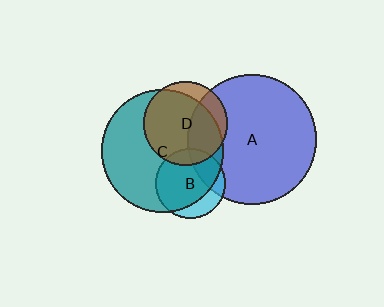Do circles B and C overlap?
Yes.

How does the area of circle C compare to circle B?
Approximately 3.0 times.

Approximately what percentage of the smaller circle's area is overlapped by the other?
Approximately 75%.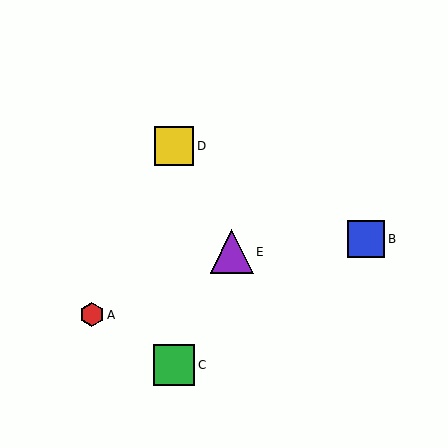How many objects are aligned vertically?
2 objects (C, D) are aligned vertically.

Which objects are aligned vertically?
Objects C, D are aligned vertically.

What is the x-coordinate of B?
Object B is at x≈366.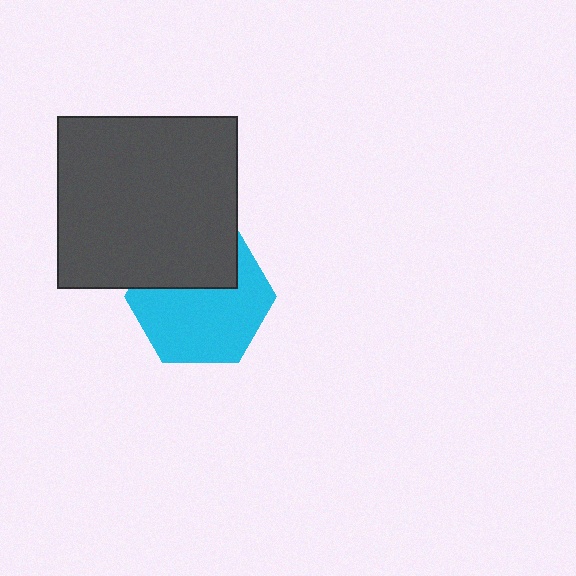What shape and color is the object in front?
The object in front is a dark gray rectangle.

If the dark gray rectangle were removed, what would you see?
You would see the complete cyan hexagon.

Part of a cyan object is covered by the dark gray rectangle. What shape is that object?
It is a hexagon.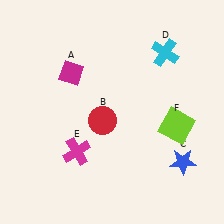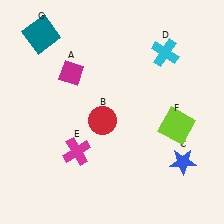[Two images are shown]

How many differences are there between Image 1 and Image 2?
There is 1 difference between the two images.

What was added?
A teal square (G) was added in Image 2.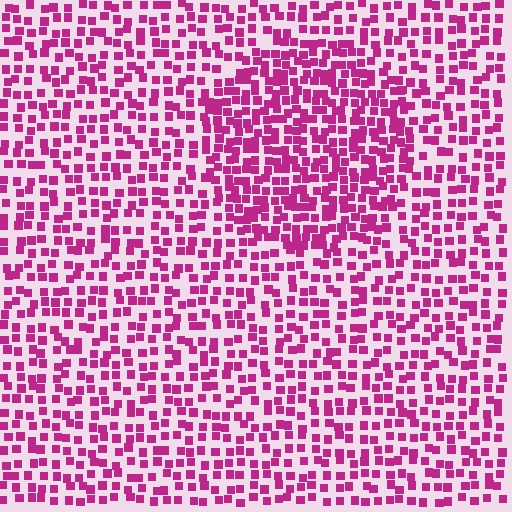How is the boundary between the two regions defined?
The boundary is defined by a change in element density (approximately 1.6x ratio). All elements are the same color, size, and shape.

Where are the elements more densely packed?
The elements are more densely packed inside the circle boundary.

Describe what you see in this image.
The image contains small magenta elements arranged at two different densities. A circle-shaped region is visible where the elements are more densely packed than the surrounding area.